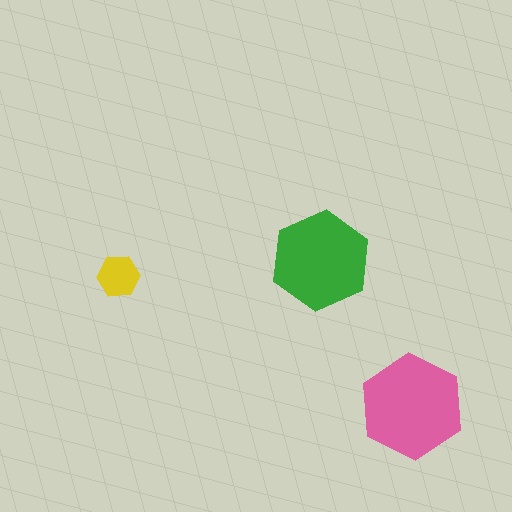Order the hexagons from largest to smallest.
the pink one, the green one, the yellow one.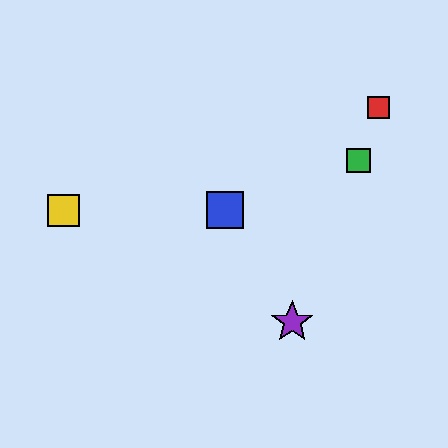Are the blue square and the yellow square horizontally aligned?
Yes, both are at y≈210.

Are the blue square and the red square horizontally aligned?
No, the blue square is at y≈210 and the red square is at y≈107.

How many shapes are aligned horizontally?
2 shapes (the blue square, the yellow square) are aligned horizontally.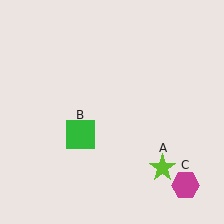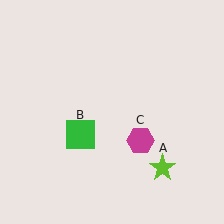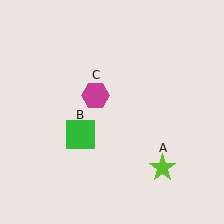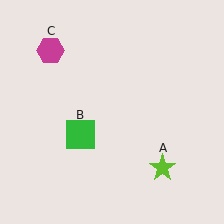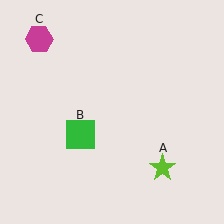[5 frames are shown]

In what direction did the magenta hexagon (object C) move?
The magenta hexagon (object C) moved up and to the left.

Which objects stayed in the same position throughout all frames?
Lime star (object A) and green square (object B) remained stationary.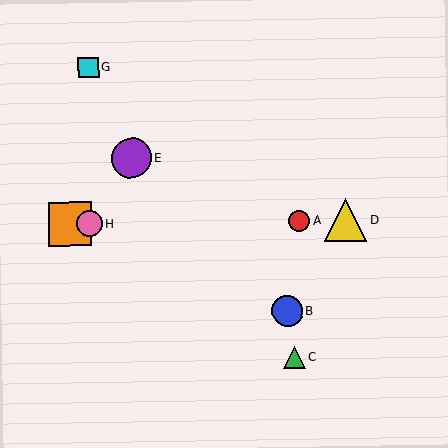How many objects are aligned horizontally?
4 objects (A, D, F, H) are aligned horizontally.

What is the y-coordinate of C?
Object C is at y≈357.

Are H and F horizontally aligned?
Yes, both are at y≈224.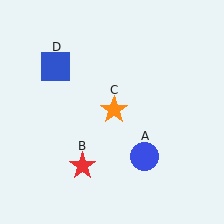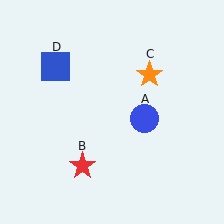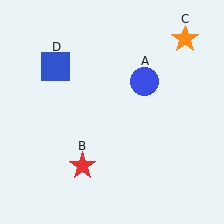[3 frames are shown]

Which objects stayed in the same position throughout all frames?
Red star (object B) and blue square (object D) remained stationary.